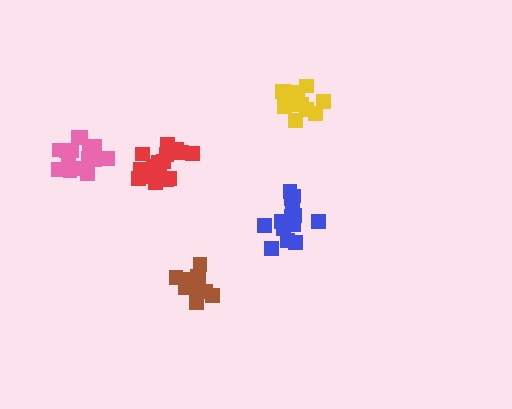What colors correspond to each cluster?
The clusters are colored: blue, brown, yellow, red, pink.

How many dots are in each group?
Group 1: 14 dots, Group 2: 11 dots, Group 3: 13 dots, Group 4: 17 dots, Group 5: 17 dots (72 total).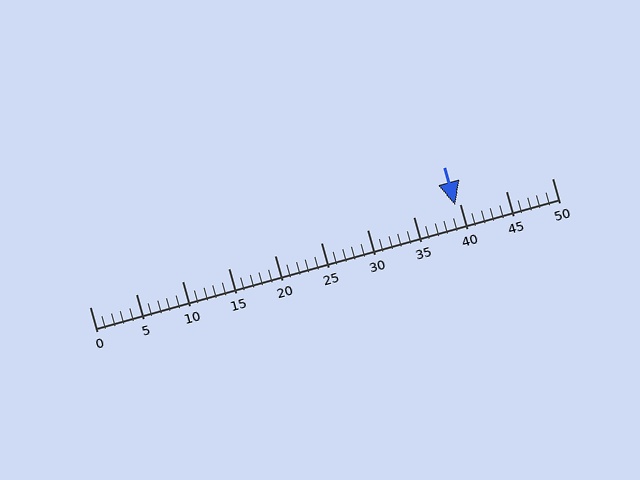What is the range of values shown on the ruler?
The ruler shows values from 0 to 50.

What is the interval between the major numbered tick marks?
The major tick marks are spaced 5 units apart.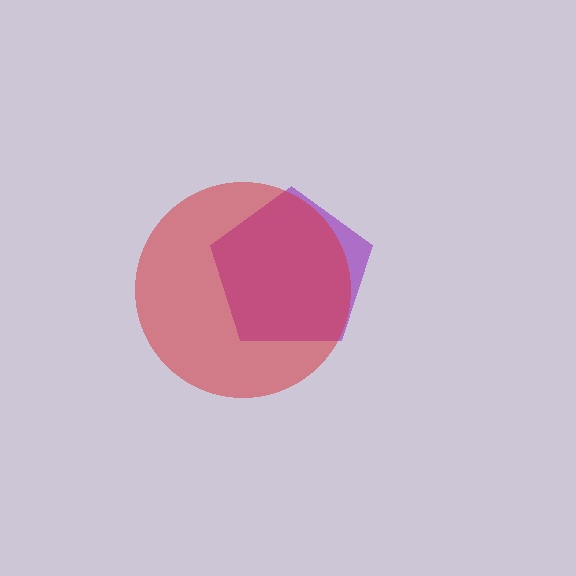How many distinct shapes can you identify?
There are 2 distinct shapes: a purple pentagon, a red circle.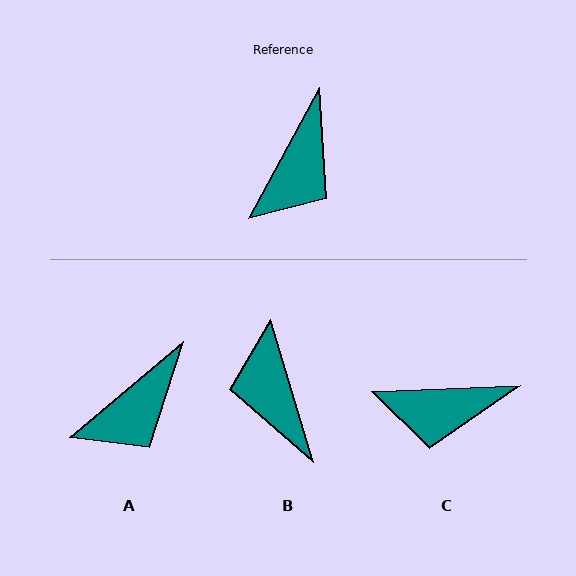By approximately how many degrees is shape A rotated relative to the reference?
Approximately 22 degrees clockwise.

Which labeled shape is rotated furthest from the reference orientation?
B, about 135 degrees away.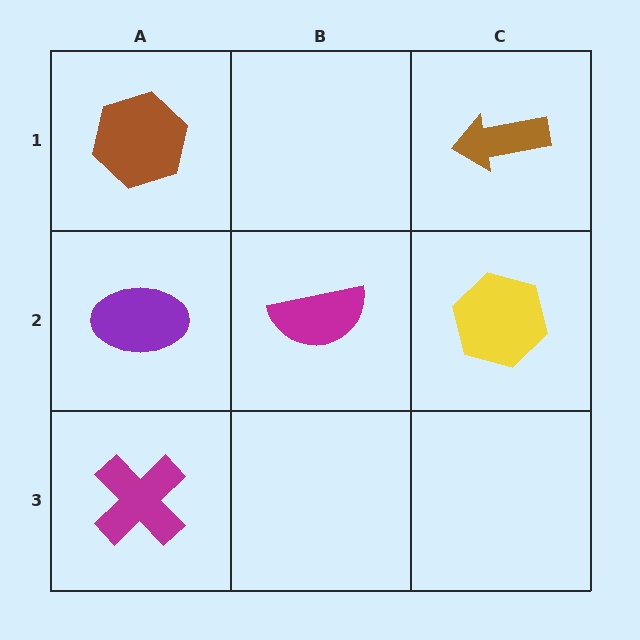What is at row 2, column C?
A yellow hexagon.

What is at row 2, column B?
A magenta semicircle.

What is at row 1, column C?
A brown arrow.